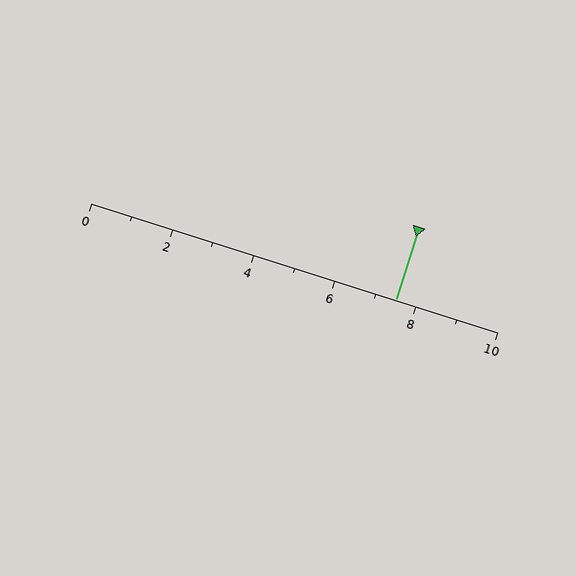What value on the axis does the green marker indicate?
The marker indicates approximately 7.5.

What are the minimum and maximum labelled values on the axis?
The axis runs from 0 to 10.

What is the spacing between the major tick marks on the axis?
The major ticks are spaced 2 apart.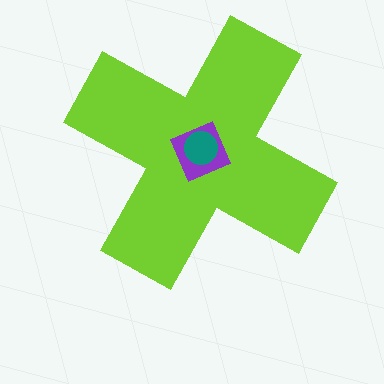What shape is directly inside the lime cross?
The purple square.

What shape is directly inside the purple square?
The teal circle.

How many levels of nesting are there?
3.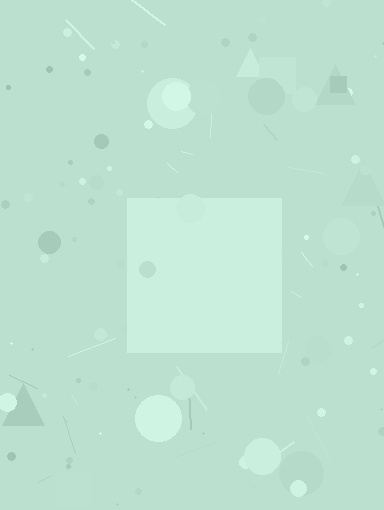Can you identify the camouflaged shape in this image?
The camouflaged shape is a square.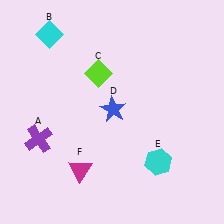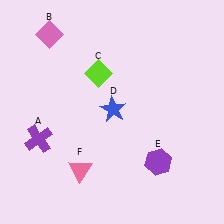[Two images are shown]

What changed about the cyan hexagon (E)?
In Image 1, E is cyan. In Image 2, it changed to purple.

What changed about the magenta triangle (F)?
In Image 1, F is magenta. In Image 2, it changed to pink.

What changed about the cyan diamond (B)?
In Image 1, B is cyan. In Image 2, it changed to pink.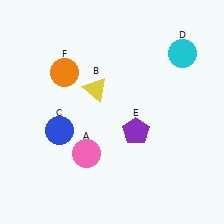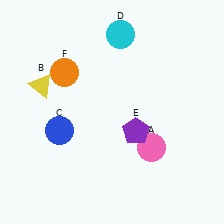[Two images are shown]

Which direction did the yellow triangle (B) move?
The yellow triangle (B) moved left.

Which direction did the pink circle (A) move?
The pink circle (A) moved right.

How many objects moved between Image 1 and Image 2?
3 objects moved between the two images.